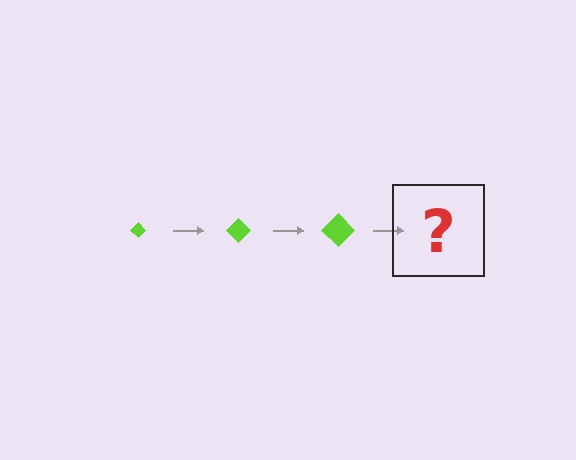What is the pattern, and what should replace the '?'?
The pattern is that the diamond gets progressively larger each step. The '?' should be a lime diamond, larger than the previous one.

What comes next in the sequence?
The next element should be a lime diamond, larger than the previous one.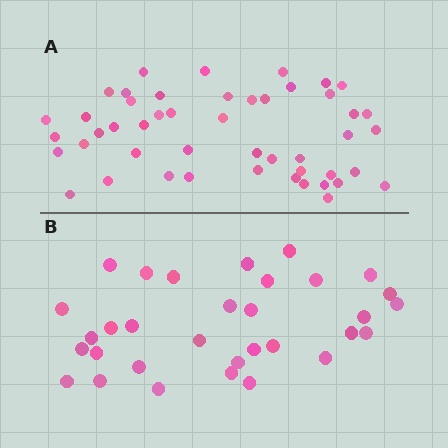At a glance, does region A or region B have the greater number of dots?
Region A (the top region) has more dots.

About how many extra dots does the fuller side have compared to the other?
Region A has approximately 15 more dots than region B.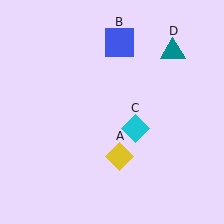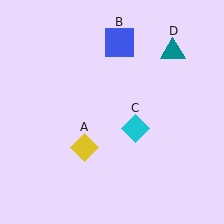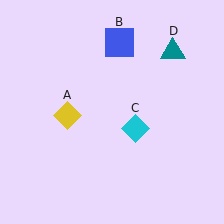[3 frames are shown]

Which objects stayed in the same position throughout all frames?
Blue square (object B) and cyan diamond (object C) and teal triangle (object D) remained stationary.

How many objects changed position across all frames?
1 object changed position: yellow diamond (object A).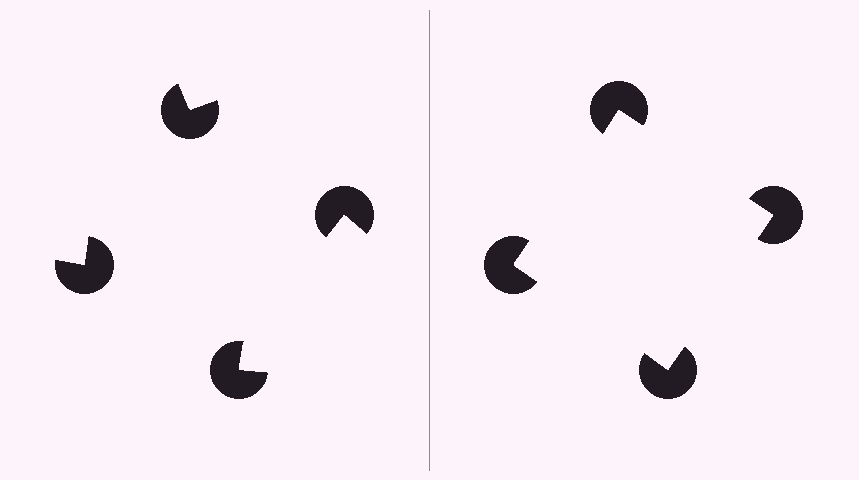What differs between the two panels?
The pac-man discs are positioned identically on both sides; only the wedge orientations differ. On the right they align to a square; on the left they are misaligned.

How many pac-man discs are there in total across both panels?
8 — 4 on each side.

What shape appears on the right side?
An illusory square.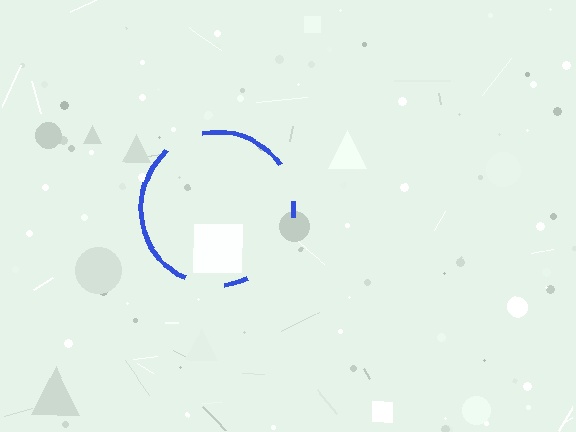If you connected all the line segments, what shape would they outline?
They would outline a circle.